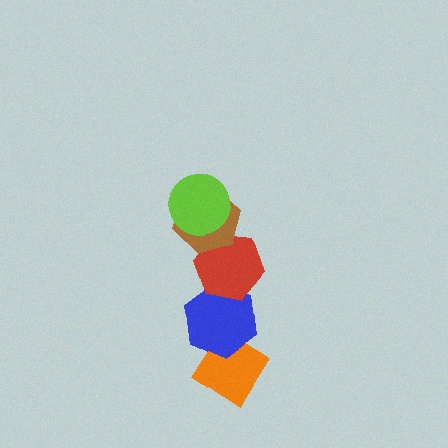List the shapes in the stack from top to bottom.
From top to bottom: the lime circle, the brown hexagon, the red hexagon, the blue hexagon, the orange diamond.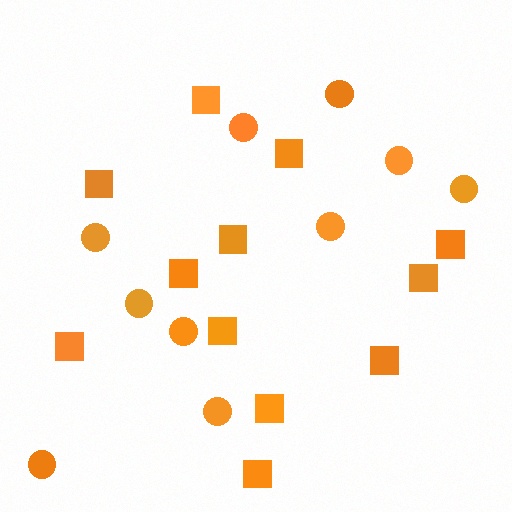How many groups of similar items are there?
There are 2 groups: one group of circles (10) and one group of squares (12).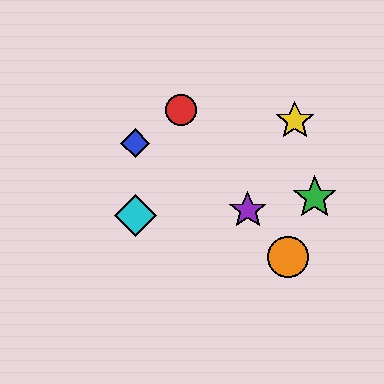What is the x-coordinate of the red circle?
The red circle is at x≈181.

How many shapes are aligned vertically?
2 shapes (the blue diamond, the cyan diamond) are aligned vertically.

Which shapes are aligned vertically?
The blue diamond, the cyan diamond are aligned vertically.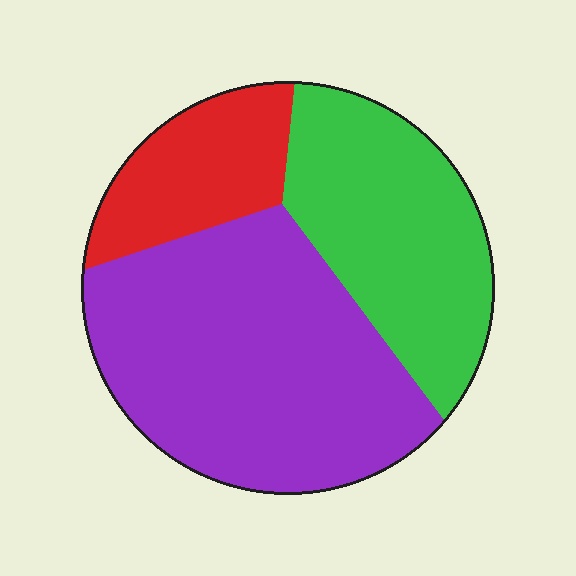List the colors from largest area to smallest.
From largest to smallest: purple, green, red.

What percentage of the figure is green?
Green takes up about one third (1/3) of the figure.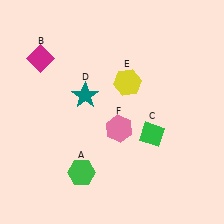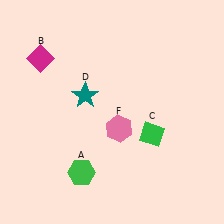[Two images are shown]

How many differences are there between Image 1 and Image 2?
There is 1 difference between the two images.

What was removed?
The yellow hexagon (E) was removed in Image 2.